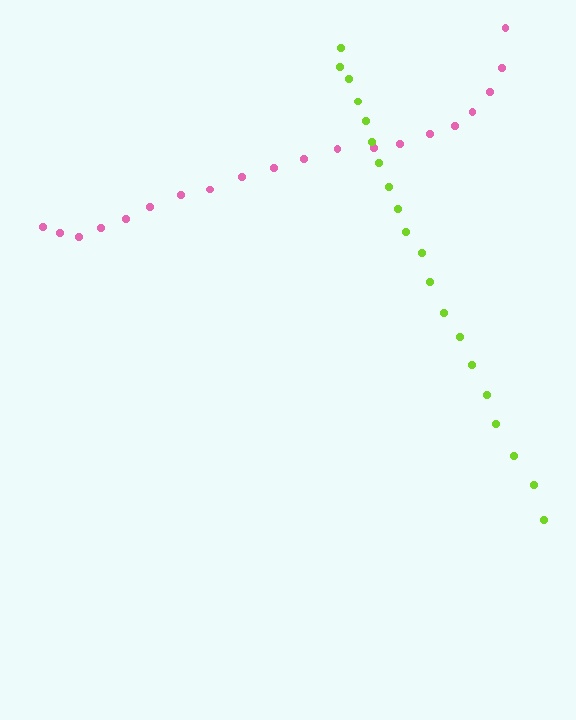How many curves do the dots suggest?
There are 2 distinct paths.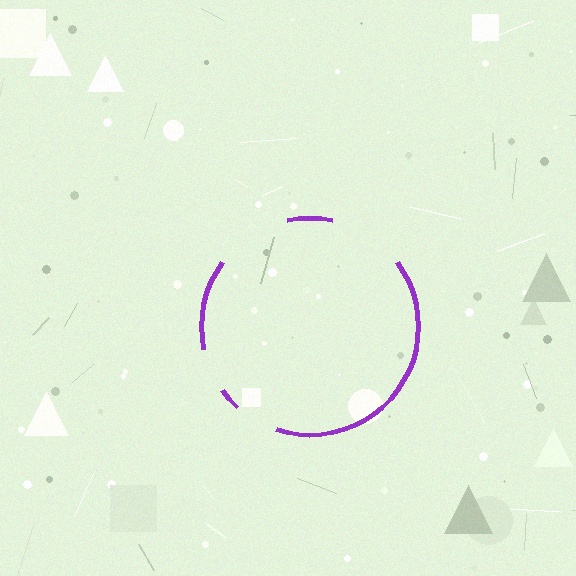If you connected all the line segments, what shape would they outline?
They would outline a circle.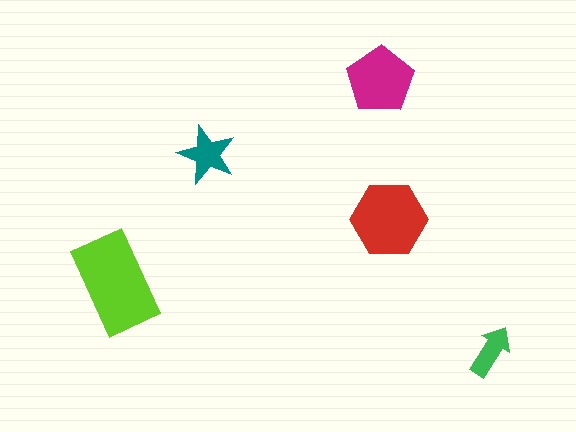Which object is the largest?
The lime rectangle.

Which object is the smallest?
The green arrow.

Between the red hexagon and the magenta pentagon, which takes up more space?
The red hexagon.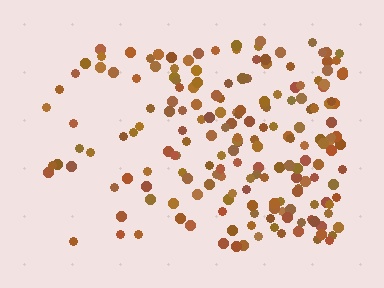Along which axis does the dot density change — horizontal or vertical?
Horizontal.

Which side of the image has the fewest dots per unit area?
The left.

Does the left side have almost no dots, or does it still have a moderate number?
Still a moderate number, just noticeably fewer than the right.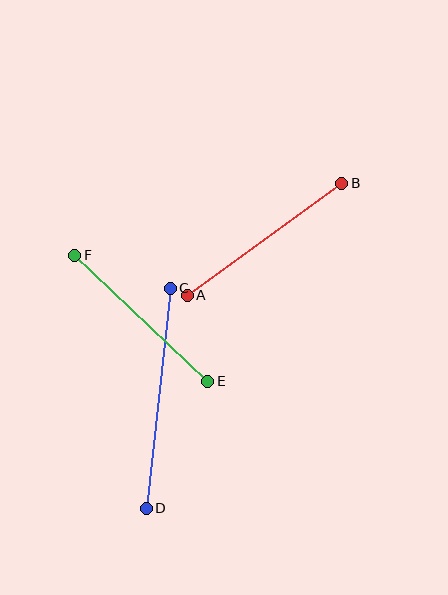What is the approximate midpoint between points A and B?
The midpoint is at approximately (265, 239) pixels.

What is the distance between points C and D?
The distance is approximately 222 pixels.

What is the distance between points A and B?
The distance is approximately 191 pixels.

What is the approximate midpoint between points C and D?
The midpoint is at approximately (158, 398) pixels.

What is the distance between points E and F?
The distance is approximately 184 pixels.